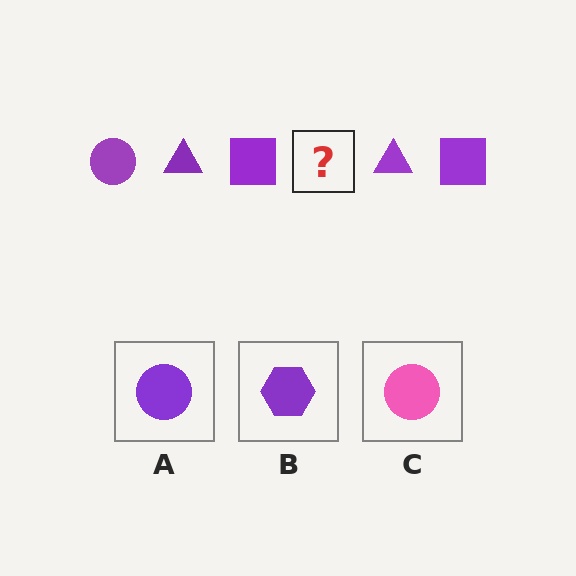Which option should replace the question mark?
Option A.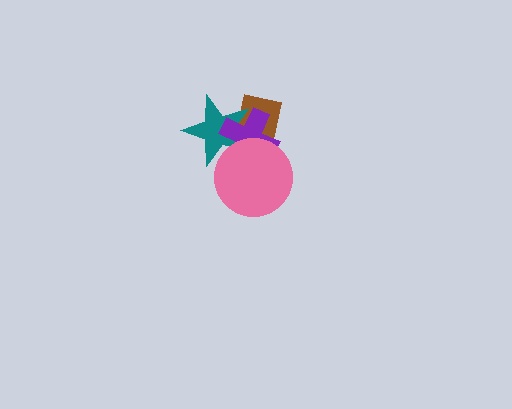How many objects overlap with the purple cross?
3 objects overlap with the purple cross.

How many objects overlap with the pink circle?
2 objects overlap with the pink circle.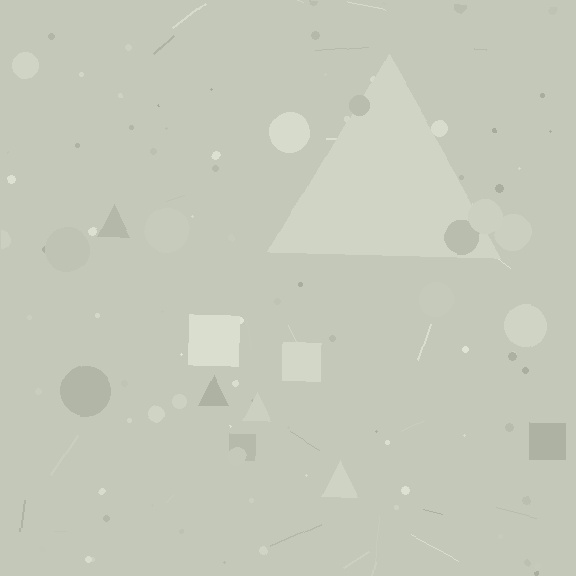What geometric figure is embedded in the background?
A triangle is embedded in the background.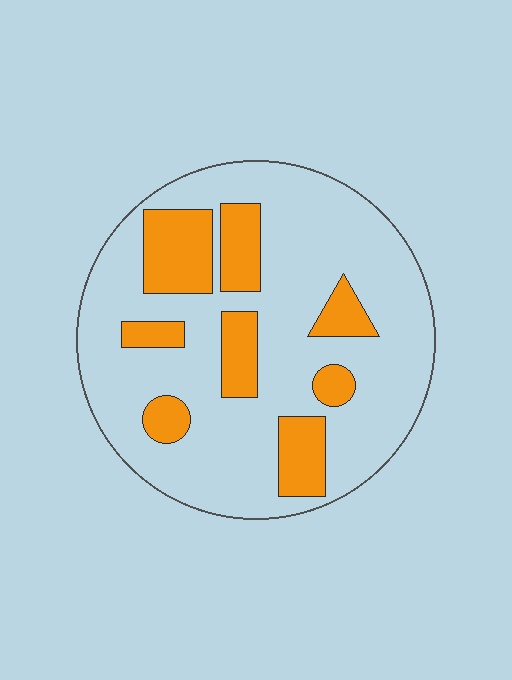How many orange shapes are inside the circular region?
8.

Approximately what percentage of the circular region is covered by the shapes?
Approximately 25%.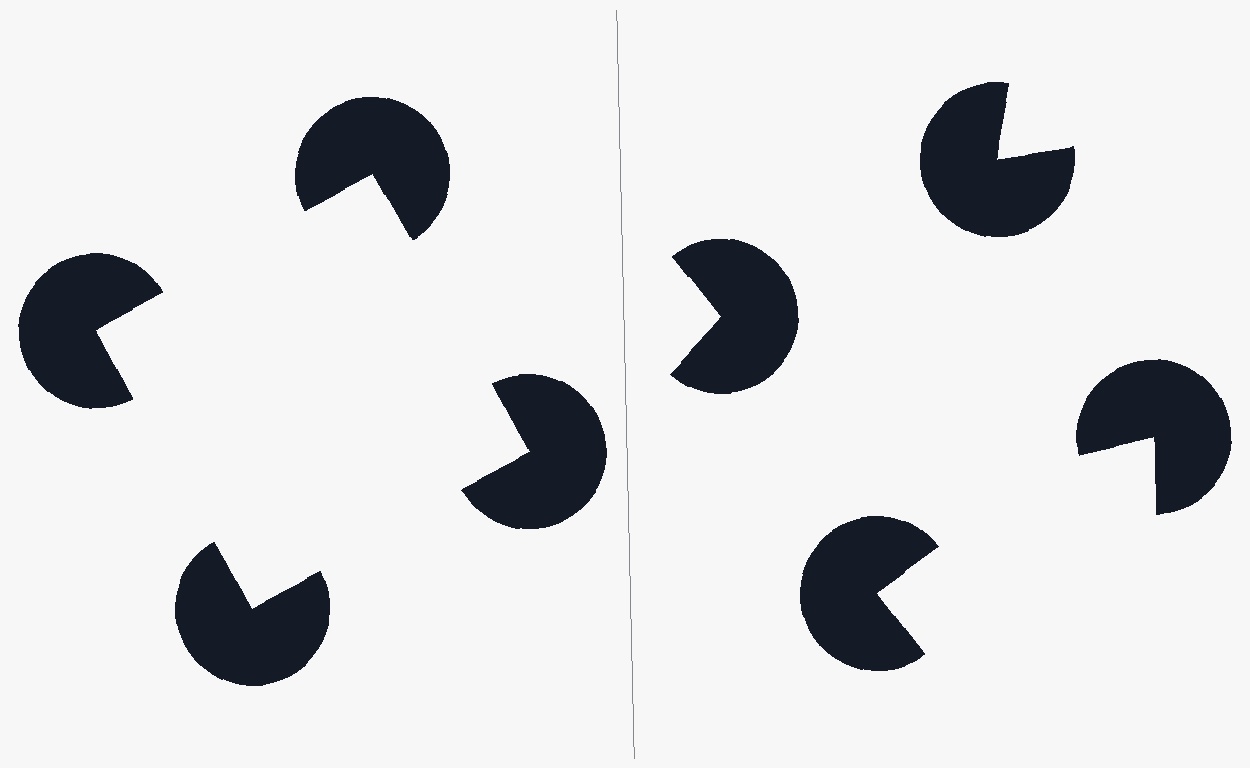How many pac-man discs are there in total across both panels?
8 — 4 on each side.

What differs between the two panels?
The pac-man discs are positioned identically on both sides; only the wedge orientations differ. On the left they align to a square; on the right they are misaligned.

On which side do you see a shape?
An illusory square appears on the left side. On the right side the wedge cuts are rotated, so no coherent shape forms.